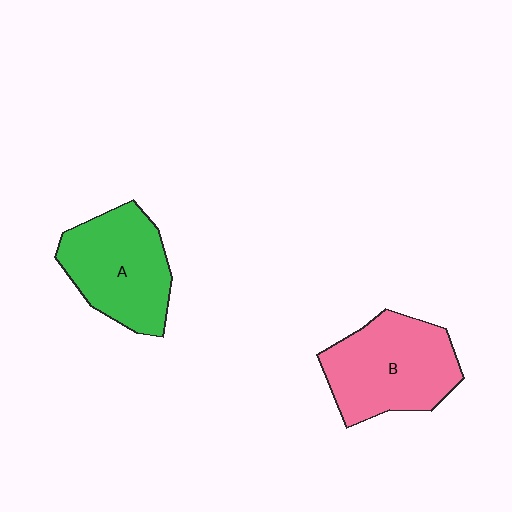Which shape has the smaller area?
Shape A (green).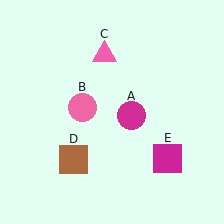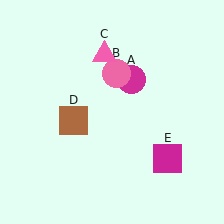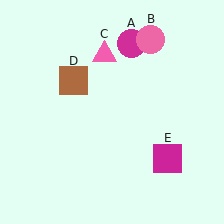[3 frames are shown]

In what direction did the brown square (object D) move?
The brown square (object D) moved up.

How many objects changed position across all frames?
3 objects changed position: magenta circle (object A), pink circle (object B), brown square (object D).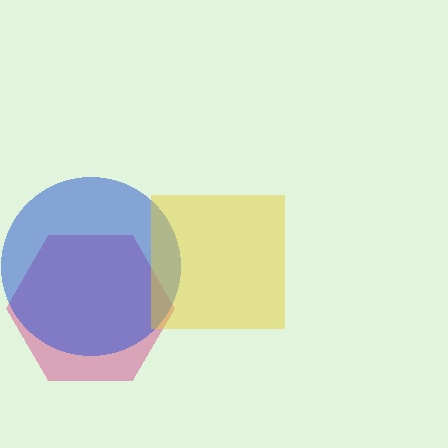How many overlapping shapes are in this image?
There are 3 overlapping shapes in the image.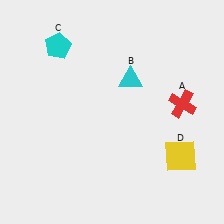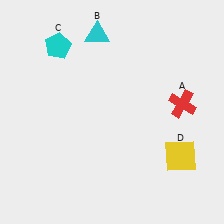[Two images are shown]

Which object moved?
The cyan triangle (B) moved up.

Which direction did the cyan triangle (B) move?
The cyan triangle (B) moved up.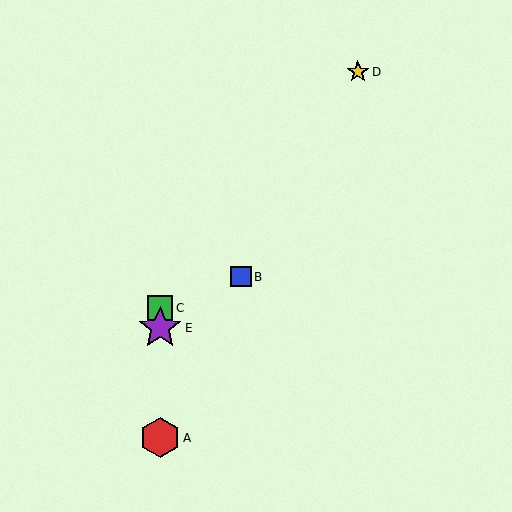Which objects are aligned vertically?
Objects A, C, E are aligned vertically.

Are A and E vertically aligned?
Yes, both are at x≈160.